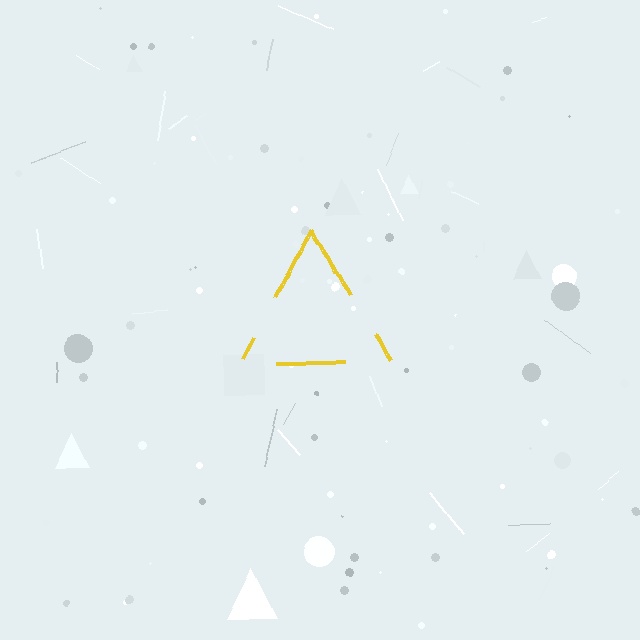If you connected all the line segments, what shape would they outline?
They would outline a triangle.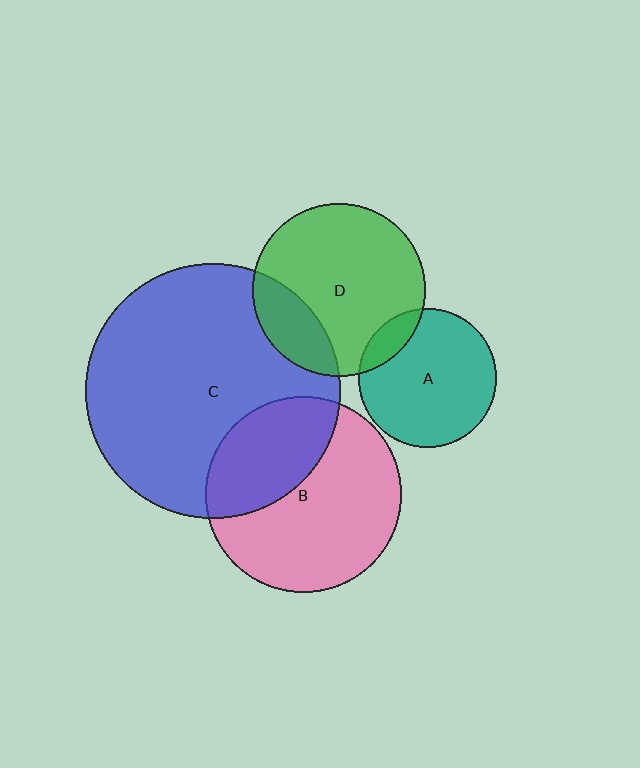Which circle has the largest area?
Circle C (blue).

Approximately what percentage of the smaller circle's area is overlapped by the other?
Approximately 15%.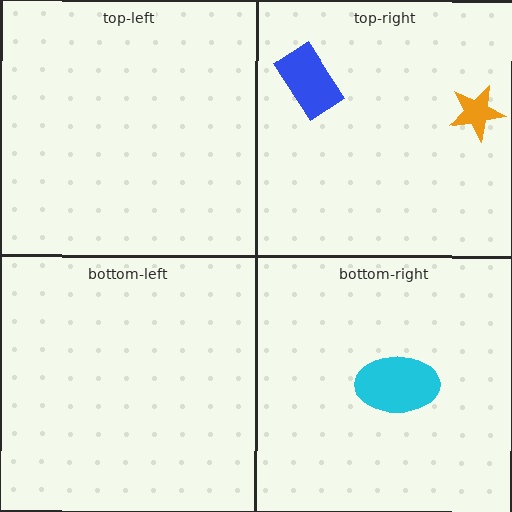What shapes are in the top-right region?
The orange star, the blue rectangle.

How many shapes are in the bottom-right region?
1.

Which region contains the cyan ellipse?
The bottom-right region.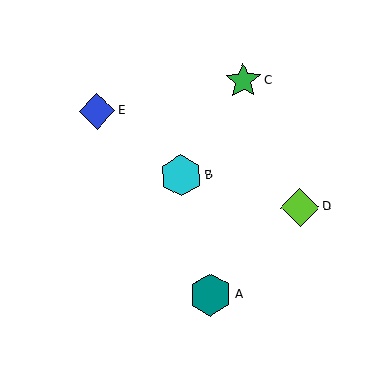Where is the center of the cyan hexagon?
The center of the cyan hexagon is at (181, 176).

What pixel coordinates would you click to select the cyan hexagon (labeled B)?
Click at (181, 176) to select the cyan hexagon B.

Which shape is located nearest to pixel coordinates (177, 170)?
The cyan hexagon (labeled B) at (181, 176) is nearest to that location.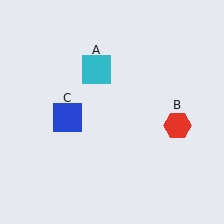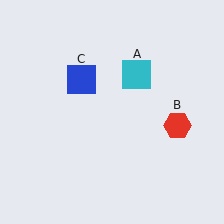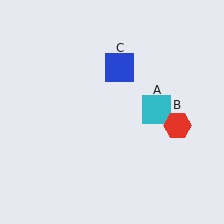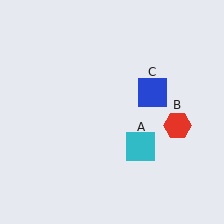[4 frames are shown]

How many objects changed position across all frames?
2 objects changed position: cyan square (object A), blue square (object C).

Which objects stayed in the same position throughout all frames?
Red hexagon (object B) remained stationary.